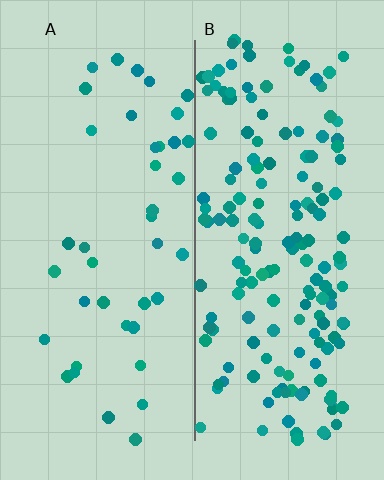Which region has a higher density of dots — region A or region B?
B (the right).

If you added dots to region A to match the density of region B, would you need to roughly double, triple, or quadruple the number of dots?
Approximately quadruple.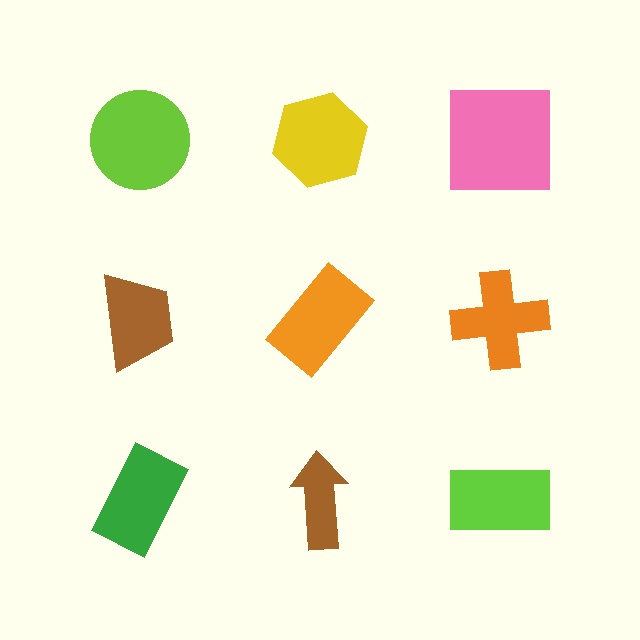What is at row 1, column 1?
A lime circle.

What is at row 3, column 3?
A lime rectangle.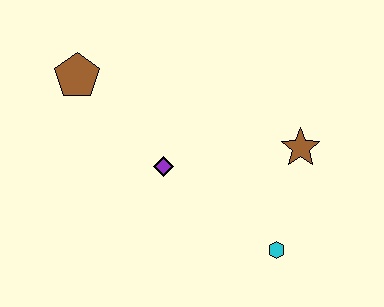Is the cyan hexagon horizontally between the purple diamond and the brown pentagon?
No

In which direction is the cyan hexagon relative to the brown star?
The cyan hexagon is below the brown star.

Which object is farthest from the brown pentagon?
The cyan hexagon is farthest from the brown pentagon.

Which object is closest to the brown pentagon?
The purple diamond is closest to the brown pentagon.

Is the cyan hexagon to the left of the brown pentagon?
No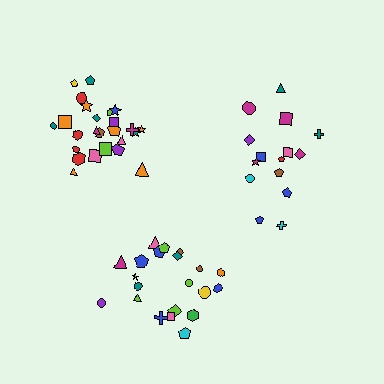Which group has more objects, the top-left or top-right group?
The top-left group.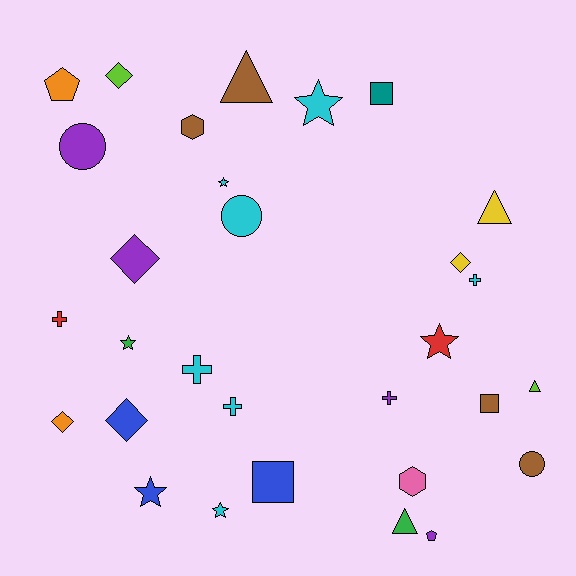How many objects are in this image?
There are 30 objects.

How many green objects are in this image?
There are 2 green objects.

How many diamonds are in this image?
There are 5 diamonds.